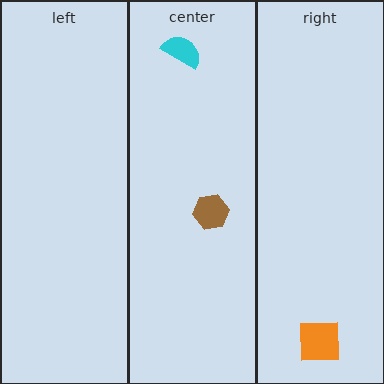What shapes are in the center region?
The brown hexagon, the cyan semicircle.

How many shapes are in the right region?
1.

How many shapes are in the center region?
2.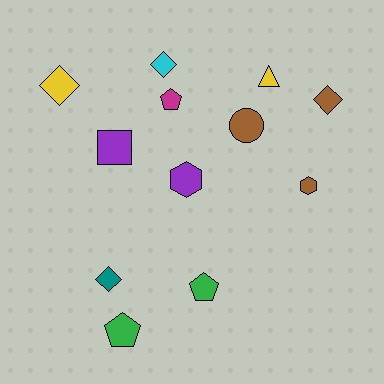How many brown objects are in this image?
There are 3 brown objects.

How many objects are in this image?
There are 12 objects.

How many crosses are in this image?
There are no crosses.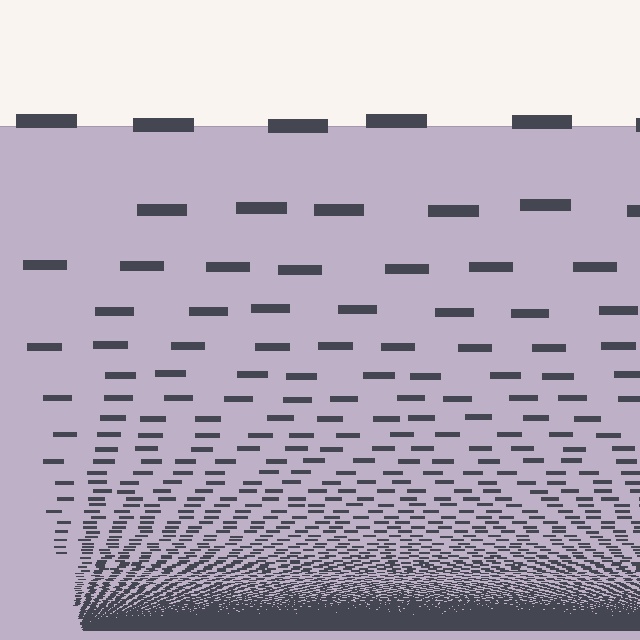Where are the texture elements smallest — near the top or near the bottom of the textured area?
Near the bottom.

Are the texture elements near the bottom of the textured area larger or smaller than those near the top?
Smaller. The gradient is inverted — elements near the bottom are smaller and denser.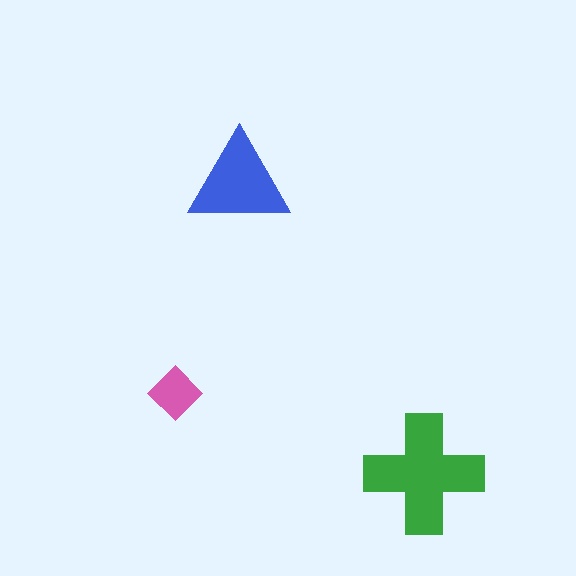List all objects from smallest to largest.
The pink diamond, the blue triangle, the green cross.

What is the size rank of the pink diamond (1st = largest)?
3rd.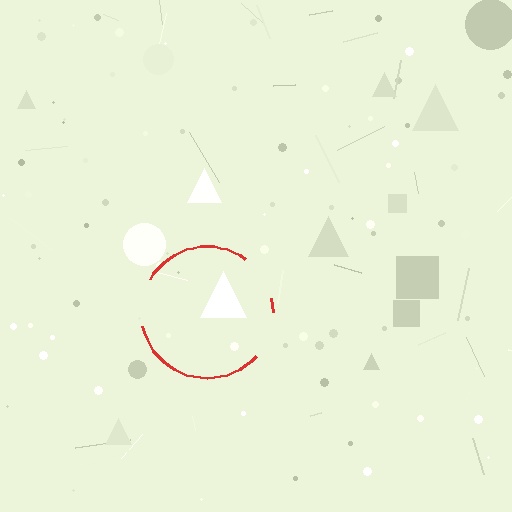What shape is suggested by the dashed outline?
The dashed outline suggests a circle.